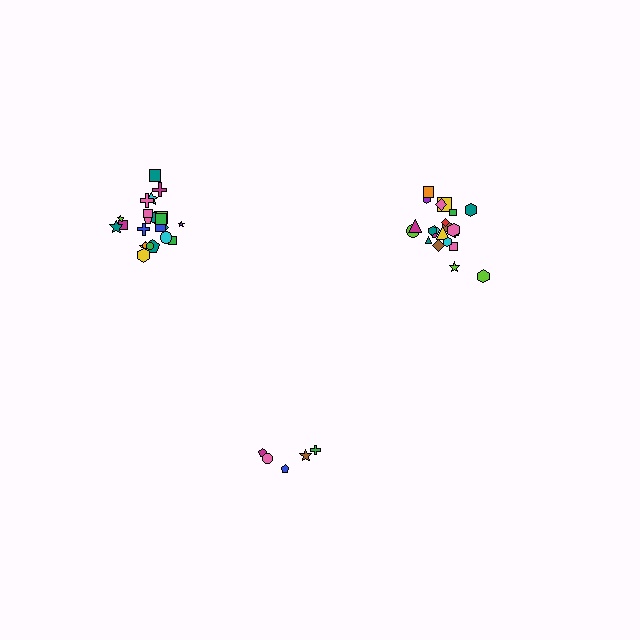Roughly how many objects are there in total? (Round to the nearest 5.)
Roughly 50 objects in total.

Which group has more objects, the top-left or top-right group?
The top-left group.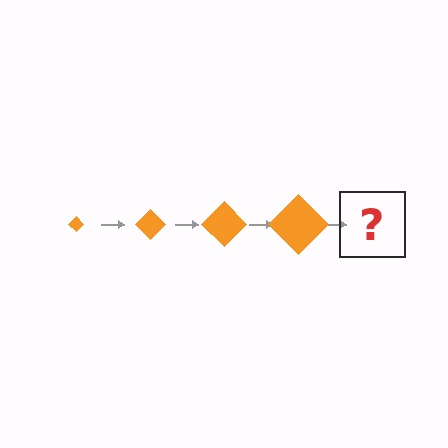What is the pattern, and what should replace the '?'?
The pattern is that the diamond gets progressively larger each step. The '?' should be an orange diamond, larger than the previous one.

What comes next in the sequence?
The next element should be an orange diamond, larger than the previous one.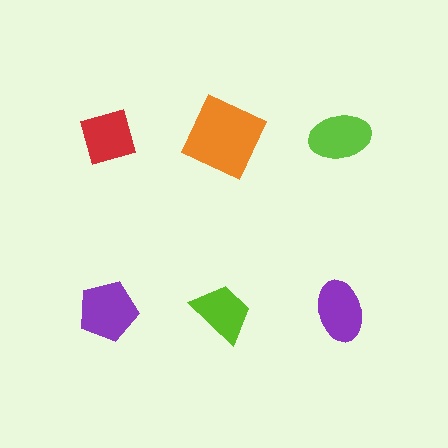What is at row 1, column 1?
A red diamond.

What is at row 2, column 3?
A purple ellipse.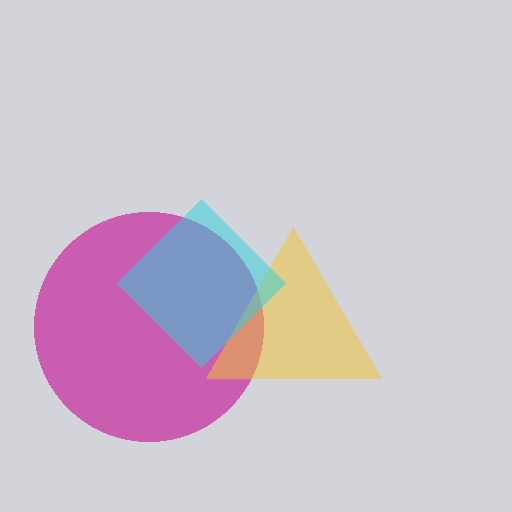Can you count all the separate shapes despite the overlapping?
Yes, there are 3 separate shapes.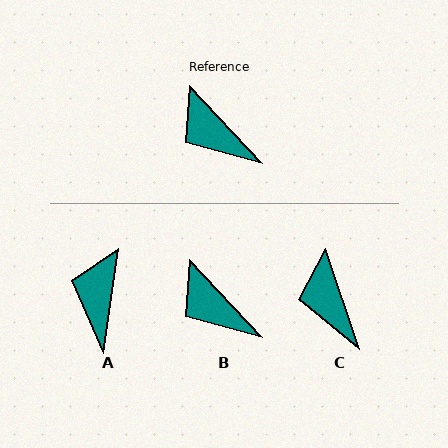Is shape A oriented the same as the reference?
No, it is off by about 51 degrees.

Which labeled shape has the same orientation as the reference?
B.